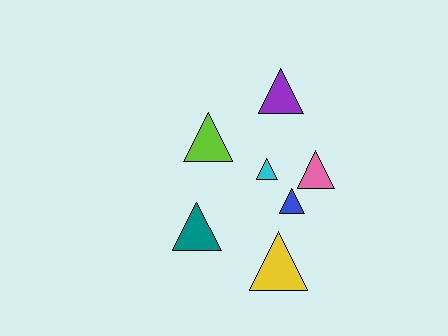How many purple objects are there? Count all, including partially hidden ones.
There is 1 purple object.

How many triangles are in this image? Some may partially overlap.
There are 7 triangles.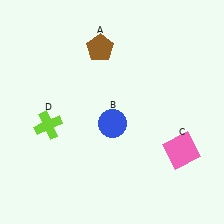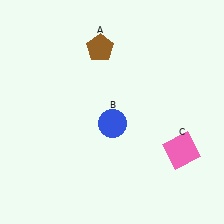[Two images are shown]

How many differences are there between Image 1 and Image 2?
There is 1 difference between the two images.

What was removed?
The lime cross (D) was removed in Image 2.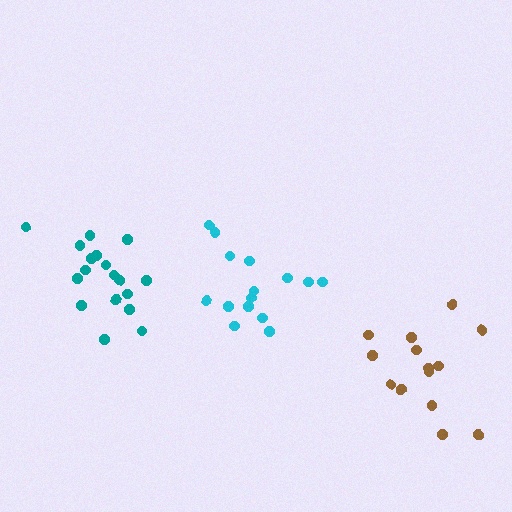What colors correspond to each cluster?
The clusters are colored: brown, cyan, teal.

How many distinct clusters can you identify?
There are 3 distinct clusters.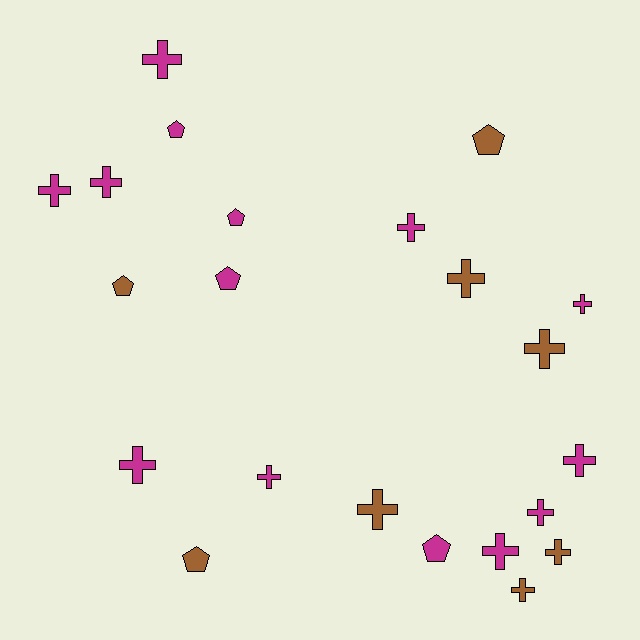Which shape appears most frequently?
Cross, with 15 objects.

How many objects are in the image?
There are 22 objects.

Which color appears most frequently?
Magenta, with 14 objects.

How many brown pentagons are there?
There are 3 brown pentagons.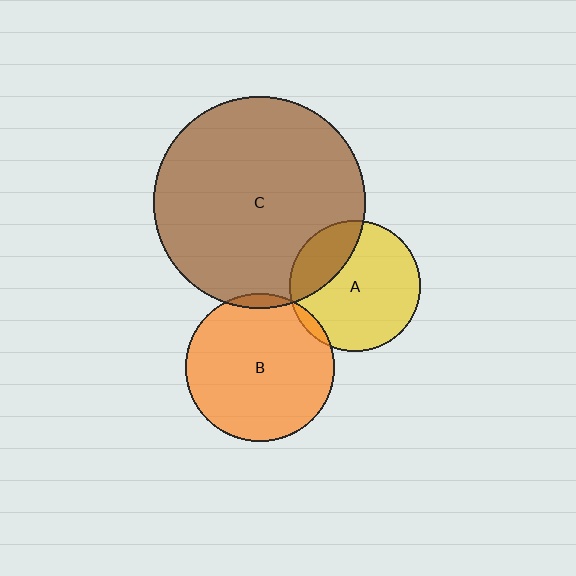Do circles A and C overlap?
Yes.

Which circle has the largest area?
Circle C (brown).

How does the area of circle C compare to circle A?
Approximately 2.6 times.